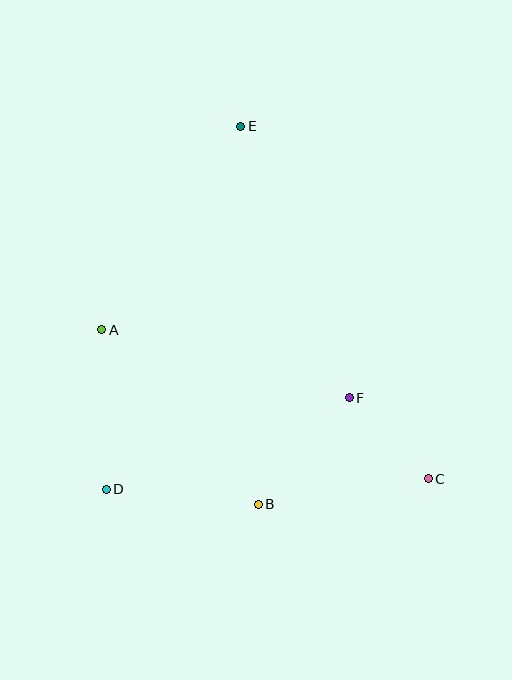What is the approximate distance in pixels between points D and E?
The distance between D and E is approximately 387 pixels.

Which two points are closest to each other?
Points C and F are closest to each other.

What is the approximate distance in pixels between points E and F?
The distance between E and F is approximately 292 pixels.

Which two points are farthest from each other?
Points C and E are farthest from each other.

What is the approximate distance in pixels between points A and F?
The distance between A and F is approximately 256 pixels.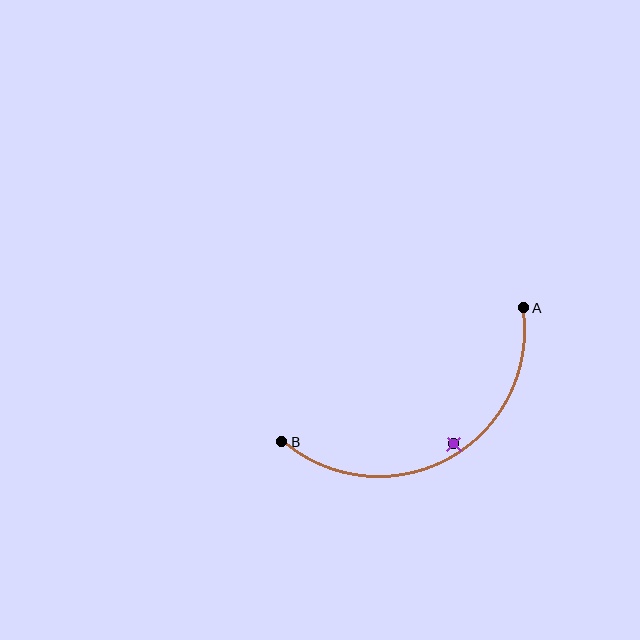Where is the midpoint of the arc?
The arc midpoint is the point on the curve farthest from the straight line joining A and B. It sits below that line.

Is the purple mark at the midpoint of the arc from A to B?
No — the purple mark does not lie on the arc at all. It sits slightly inside the curve.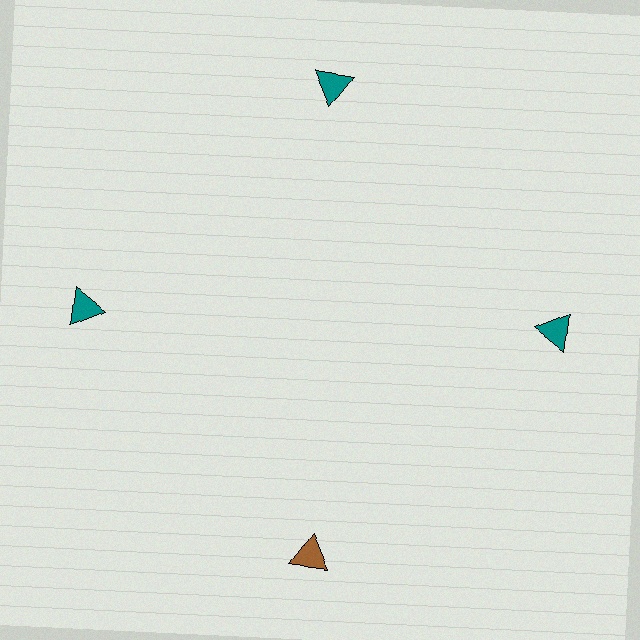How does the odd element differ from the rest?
It has a different color: brown instead of teal.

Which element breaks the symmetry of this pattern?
The brown triangle at roughly the 6 o'clock position breaks the symmetry. All other shapes are teal triangles.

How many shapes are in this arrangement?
There are 4 shapes arranged in a ring pattern.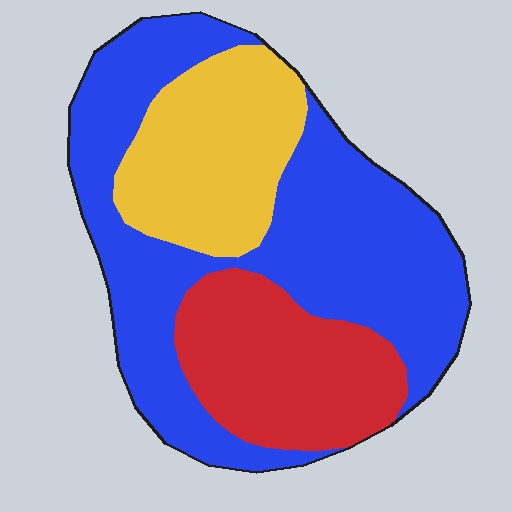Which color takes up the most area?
Blue, at roughly 55%.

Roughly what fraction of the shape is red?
Red covers 23% of the shape.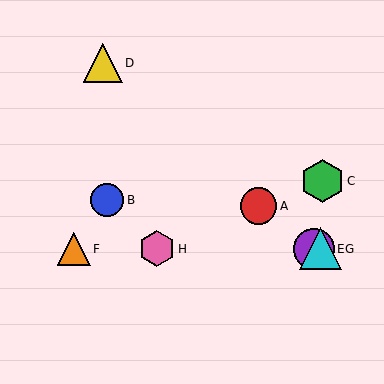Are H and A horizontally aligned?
No, H is at y≈249 and A is at y≈206.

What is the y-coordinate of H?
Object H is at y≈249.